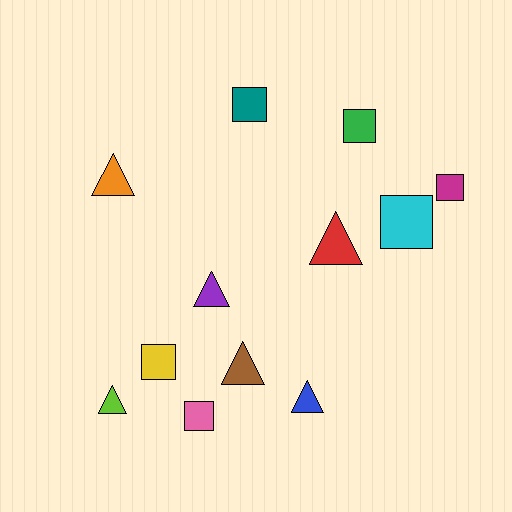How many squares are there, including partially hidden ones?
There are 6 squares.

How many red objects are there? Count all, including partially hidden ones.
There is 1 red object.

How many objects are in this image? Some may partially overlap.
There are 12 objects.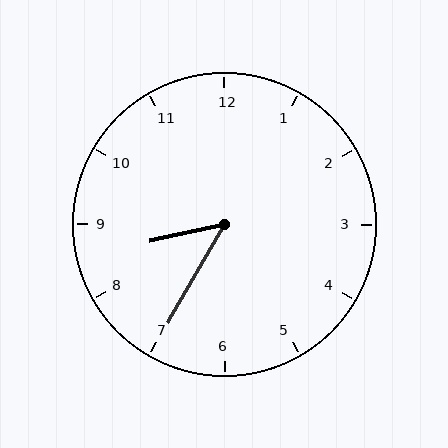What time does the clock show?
8:35.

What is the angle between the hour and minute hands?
Approximately 48 degrees.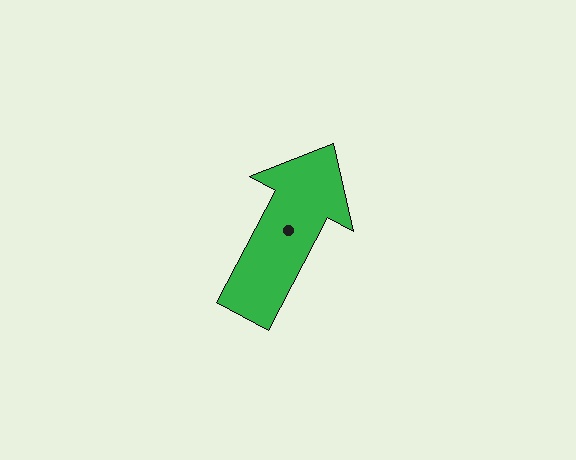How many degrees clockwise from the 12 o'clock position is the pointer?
Approximately 28 degrees.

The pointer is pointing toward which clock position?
Roughly 1 o'clock.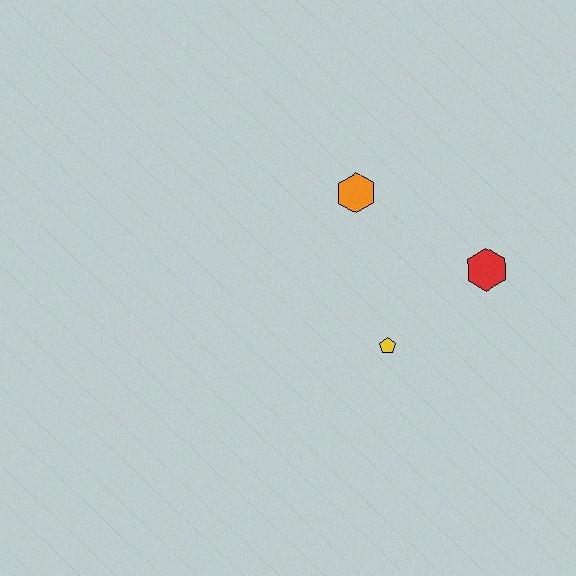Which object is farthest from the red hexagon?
The orange hexagon is farthest from the red hexagon.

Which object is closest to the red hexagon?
The yellow pentagon is closest to the red hexagon.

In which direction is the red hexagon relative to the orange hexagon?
The red hexagon is to the right of the orange hexagon.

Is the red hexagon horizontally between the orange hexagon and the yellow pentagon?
No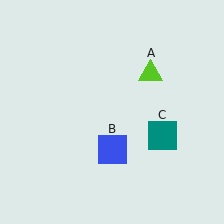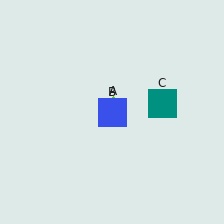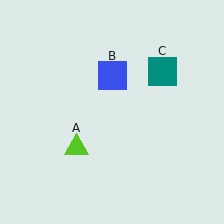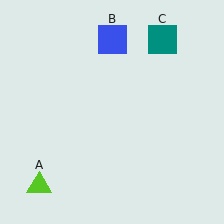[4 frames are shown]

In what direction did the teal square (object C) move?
The teal square (object C) moved up.